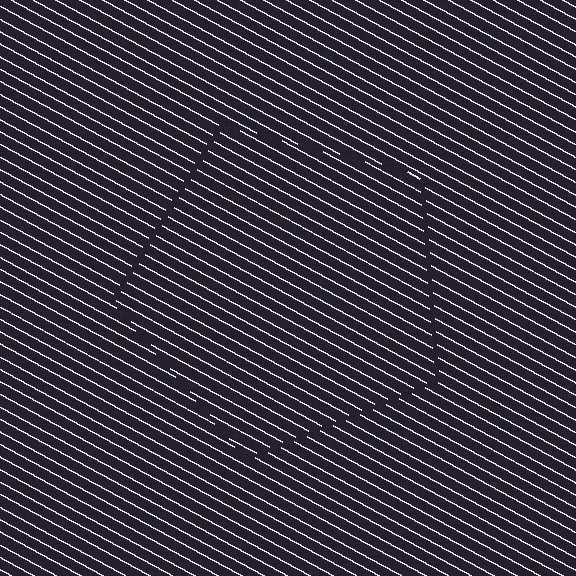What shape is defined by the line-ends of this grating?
An illusory pentagon. The interior of the shape contains the same grating, shifted by half a period — the contour is defined by the phase discontinuity where line-ends from the inner and outer gratings abut.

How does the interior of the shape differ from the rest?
The interior of the shape contains the same grating, shifted by half a period — the contour is defined by the phase discontinuity where line-ends from the inner and outer gratings abut.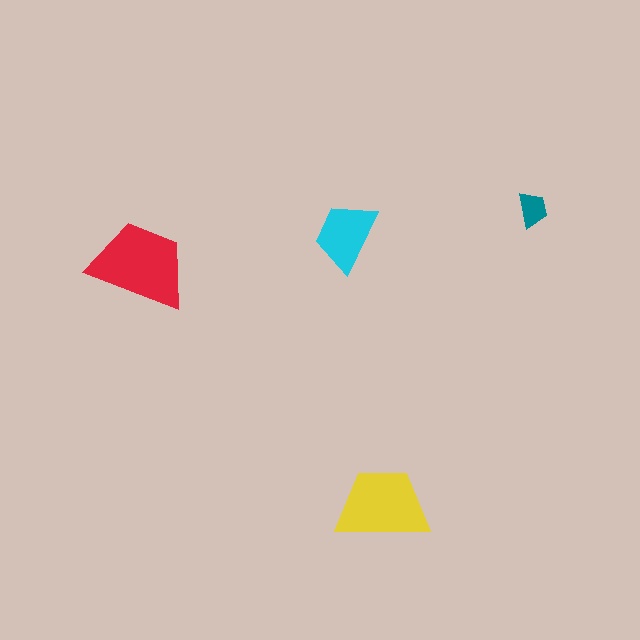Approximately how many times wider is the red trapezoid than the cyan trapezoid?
About 1.5 times wider.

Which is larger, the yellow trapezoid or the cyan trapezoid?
The yellow one.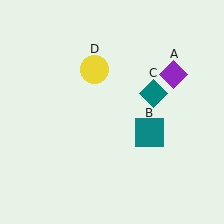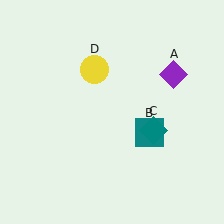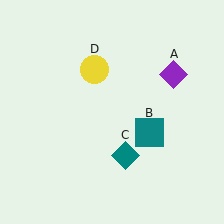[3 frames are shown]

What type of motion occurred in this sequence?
The teal diamond (object C) rotated clockwise around the center of the scene.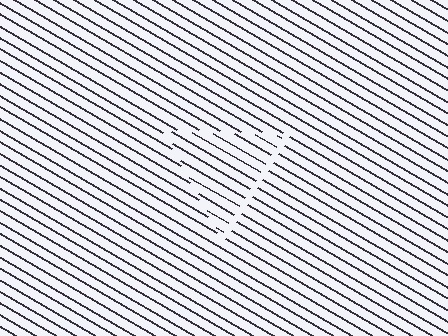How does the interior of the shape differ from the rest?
The interior of the shape contains the same grating, shifted by half a period — the contour is defined by the phase discontinuity where line-ends from the inner and outer gratings abut.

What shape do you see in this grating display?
An illusory triangle. The interior of the shape contains the same grating, shifted by half a period — the contour is defined by the phase discontinuity where line-ends from the inner and outer gratings abut.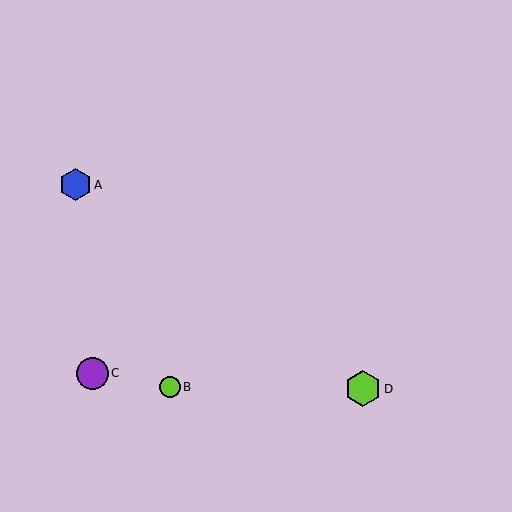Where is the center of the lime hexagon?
The center of the lime hexagon is at (363, 389).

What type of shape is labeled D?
Shape D is a lime hexagon.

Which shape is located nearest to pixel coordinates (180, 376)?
The lime circle (labeled B) at (170, 387) is nearest to that location.